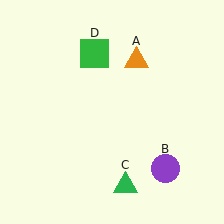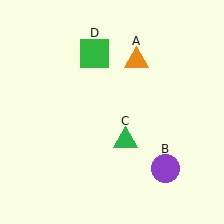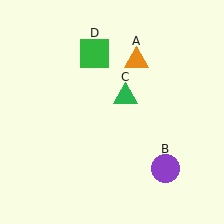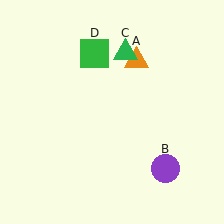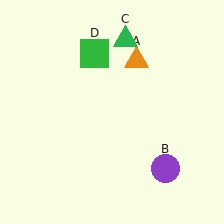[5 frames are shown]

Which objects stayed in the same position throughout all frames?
Orange triangle (object A) and purple circle (object B) and green square (object D) remained stationary.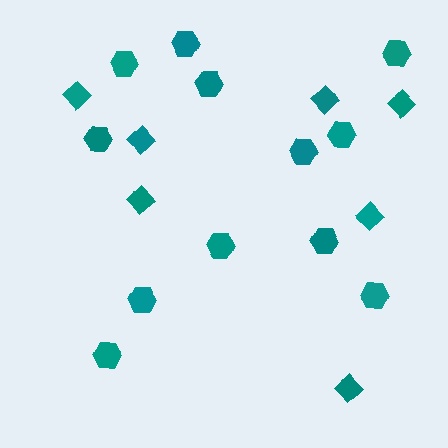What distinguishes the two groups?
There are 2 groups: one group of diamonds (7) and one group of hexagons (12).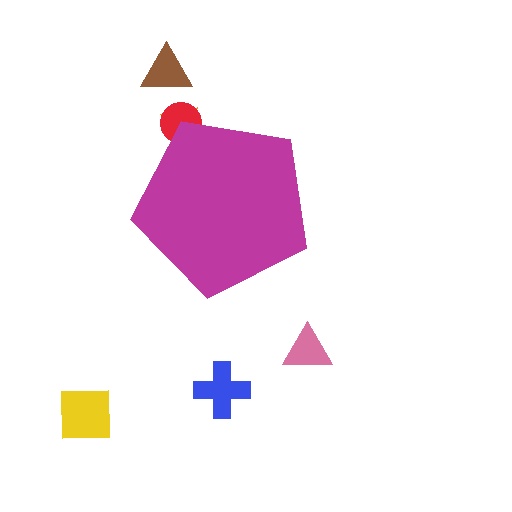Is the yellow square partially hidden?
No, the yellow square is fully visible.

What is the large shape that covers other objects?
A magenta pentagon.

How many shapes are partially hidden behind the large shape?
2 shapes are partially hidden.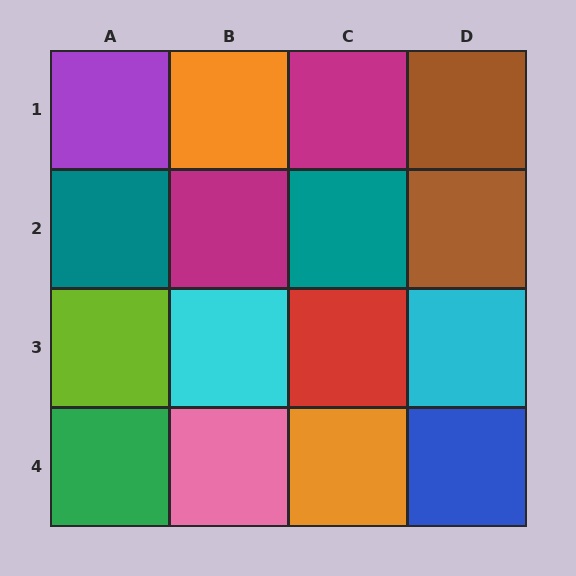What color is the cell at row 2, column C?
Teal.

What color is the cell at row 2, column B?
Magenta.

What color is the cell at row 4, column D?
Blue.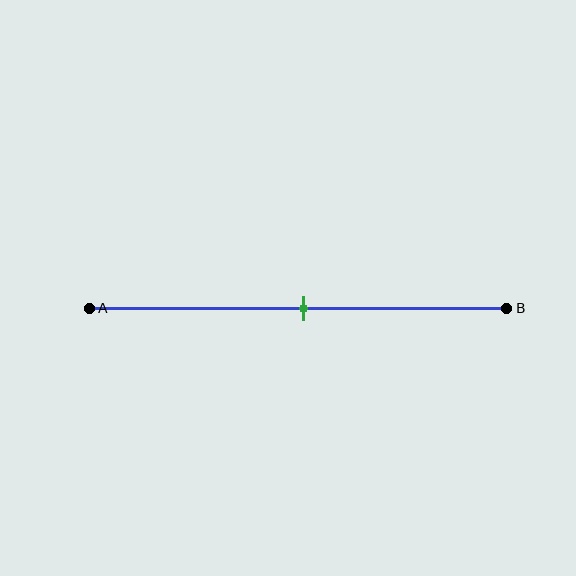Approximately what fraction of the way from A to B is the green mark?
The green mark is approximately 50% of the way from A to B.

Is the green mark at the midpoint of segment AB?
Yes, the mark is approximately at the midpoint.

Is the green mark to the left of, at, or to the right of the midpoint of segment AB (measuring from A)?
The green mark is approximately at the midpoint of segment AB.